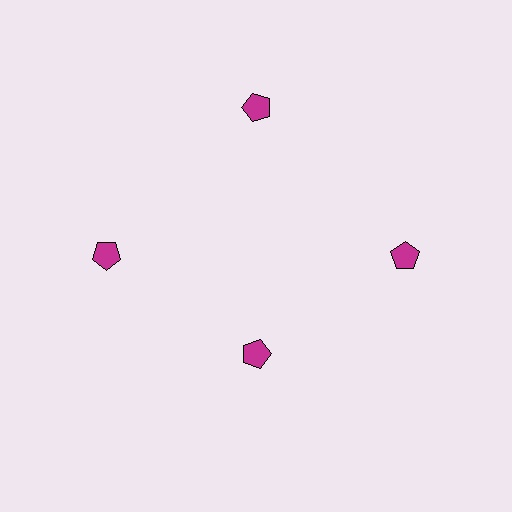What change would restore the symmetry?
The symmetry would be restored by moving it outward, back onto the ring so that all 4 pentagons sit at equal angles and equal distance from the center.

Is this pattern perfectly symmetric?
No. The 4 magenta pentagons are arranged in a ring, but one element near the 6 o'clock position is pulled inward toward the center, breaking the 4-fold rotational symmetry.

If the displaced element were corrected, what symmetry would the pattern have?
It would have 4-fold rotational symmetry — the pattern would map onto itself every 90 degrees.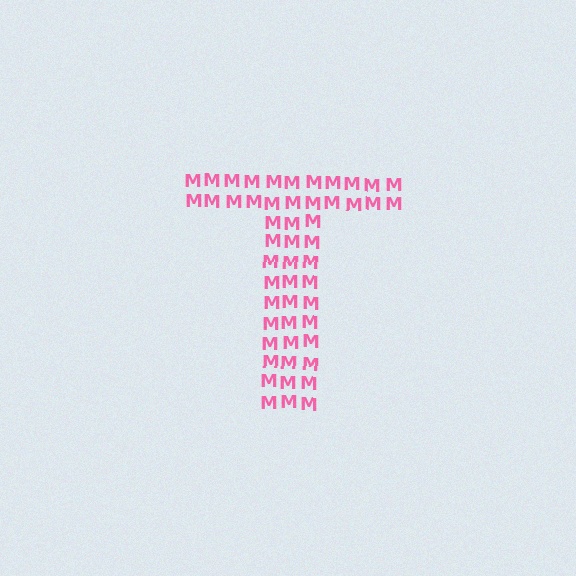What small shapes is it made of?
It is made of small letter M's.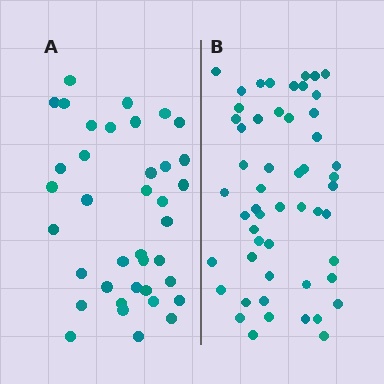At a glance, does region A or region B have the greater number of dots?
Region B (the right region) has more dots.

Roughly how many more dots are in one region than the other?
Region B has approximately 15 more dots than region A.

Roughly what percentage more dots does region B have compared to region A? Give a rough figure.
About 40% more.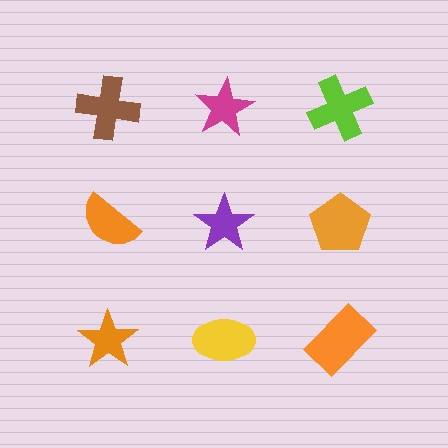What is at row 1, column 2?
A magenta star.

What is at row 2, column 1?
An orange semicircle.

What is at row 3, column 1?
An orange star.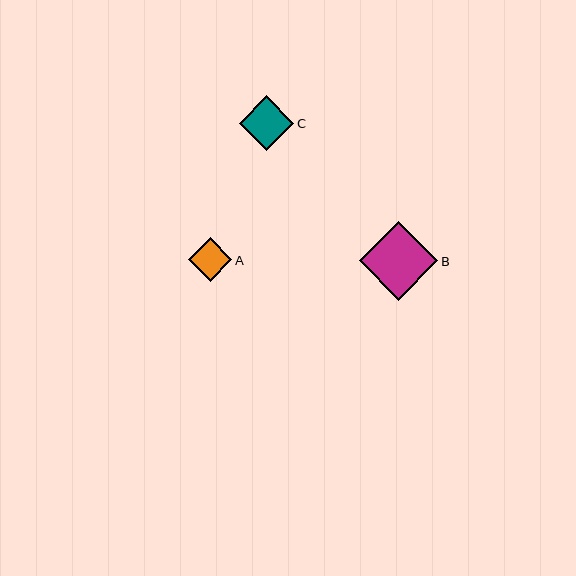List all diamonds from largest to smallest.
From largest to smallest: B, C, A.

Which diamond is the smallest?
Diamond A is the smallest with a size of approximately 44 pixels.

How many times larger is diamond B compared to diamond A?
Diamond B is approximately 1.8 times the size of diamond A.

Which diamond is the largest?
Diamond B is the largest with a size of approximately 79 pixels.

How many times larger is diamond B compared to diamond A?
Diamond B is approximately 1.8 times the size of diamond A.